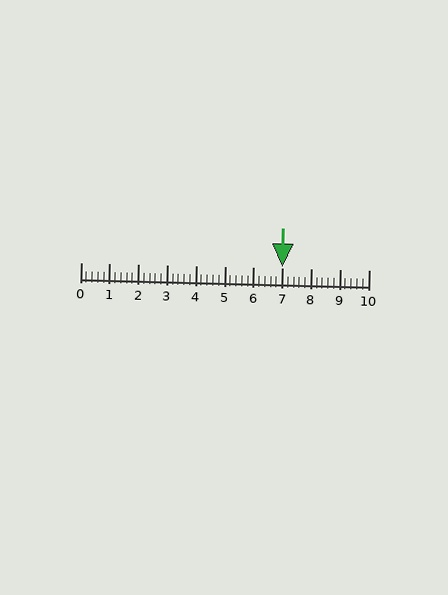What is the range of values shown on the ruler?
The ruler shows values from 0 to 10.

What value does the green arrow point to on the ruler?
The green arrow points to approximately 7.0.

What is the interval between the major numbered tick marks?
The major tick marks are spaced 1 units apart.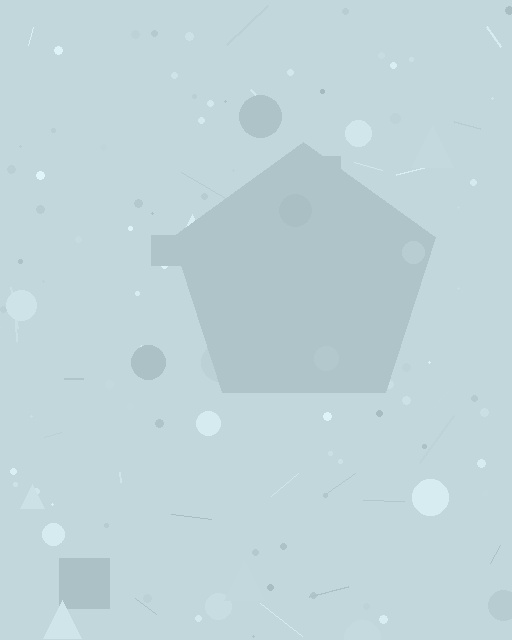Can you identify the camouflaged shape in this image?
The camouflaged shape is a pentagon.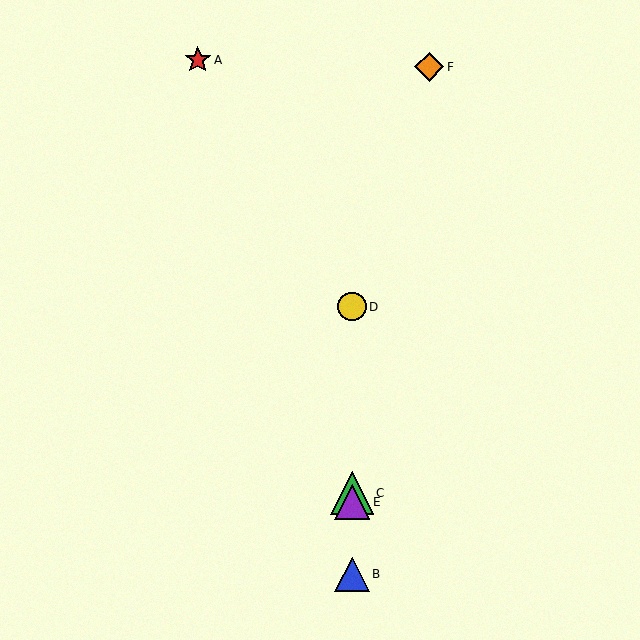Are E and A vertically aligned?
No, E is at x≈352 and A is at x≈198.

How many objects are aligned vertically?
4 objects (B, C, D, E) are aligned vertically.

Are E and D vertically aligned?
Yes, both are at x≈352.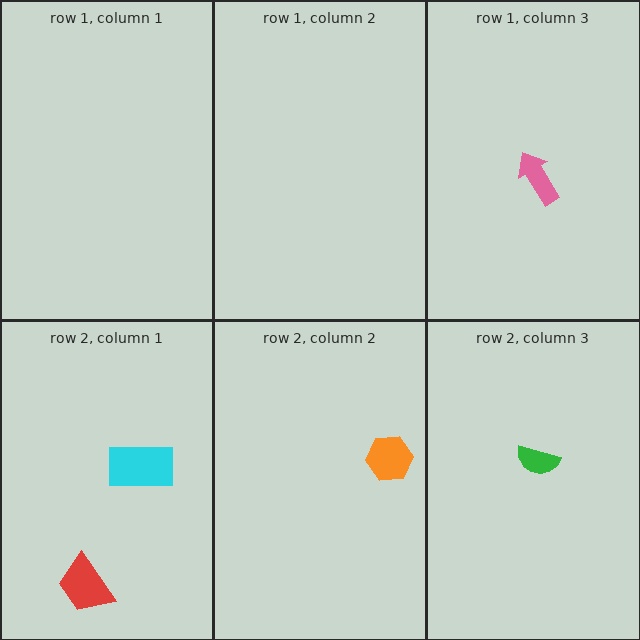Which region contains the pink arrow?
The row 1, column 3 region.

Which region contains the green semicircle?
The row 2, column 3 region.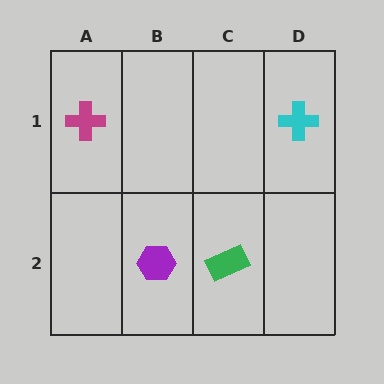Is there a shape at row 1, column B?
No, that cell is empty.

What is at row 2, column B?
A purple hexagon.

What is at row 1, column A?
A magenta cross.